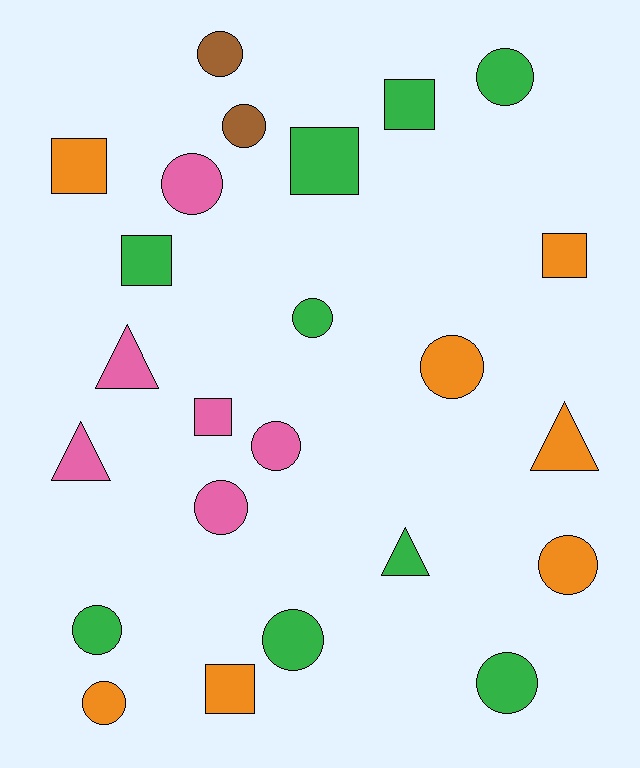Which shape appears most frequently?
Circle, with 13 objects.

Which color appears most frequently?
Green, with 9 objects.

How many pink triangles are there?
There are 2 pink triangles.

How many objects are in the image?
There are 24 objects.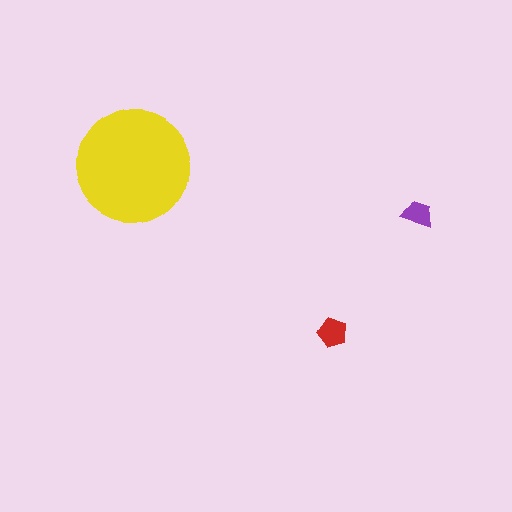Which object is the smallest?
The purple trapezoid.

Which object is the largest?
The yellow circle.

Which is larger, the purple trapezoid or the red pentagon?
The red pentagon.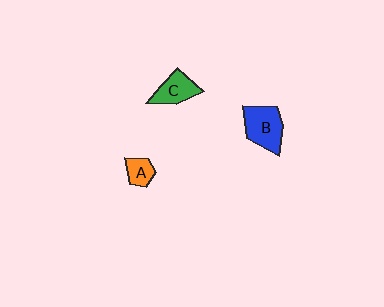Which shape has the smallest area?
Shape A (orange).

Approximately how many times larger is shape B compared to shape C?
Approximately 1.3 times.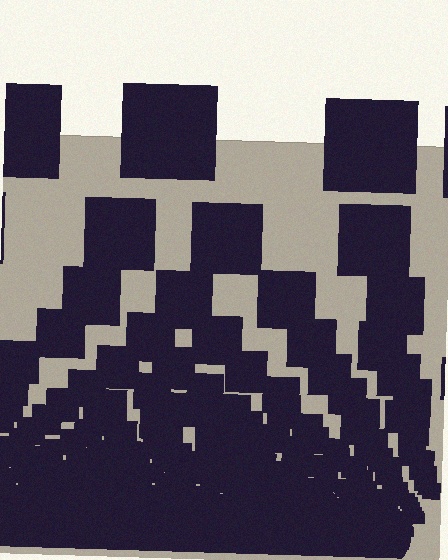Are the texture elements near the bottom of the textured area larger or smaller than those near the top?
Smaller. The gradient is inverted — elements near the bottom are smaller and denser.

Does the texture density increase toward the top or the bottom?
Density increases toward the bottom.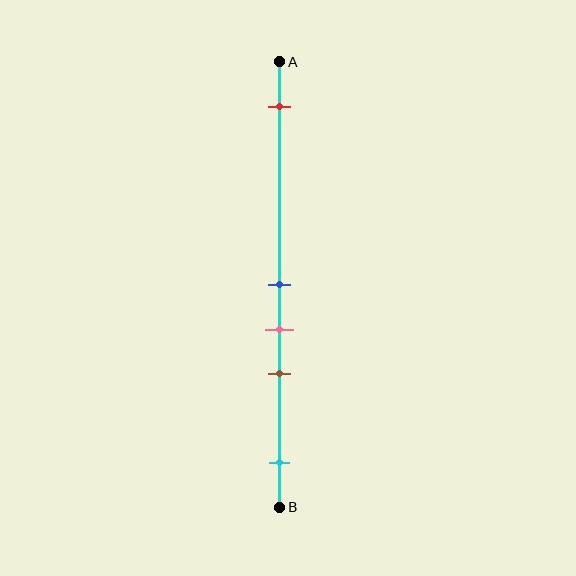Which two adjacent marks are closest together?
The blue and pink marks are the closest adjacent pair.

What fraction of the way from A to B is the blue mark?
The blue mark is approximately 50% (0.5) of the way from A to B.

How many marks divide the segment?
There are 5 marks dividing the segment.